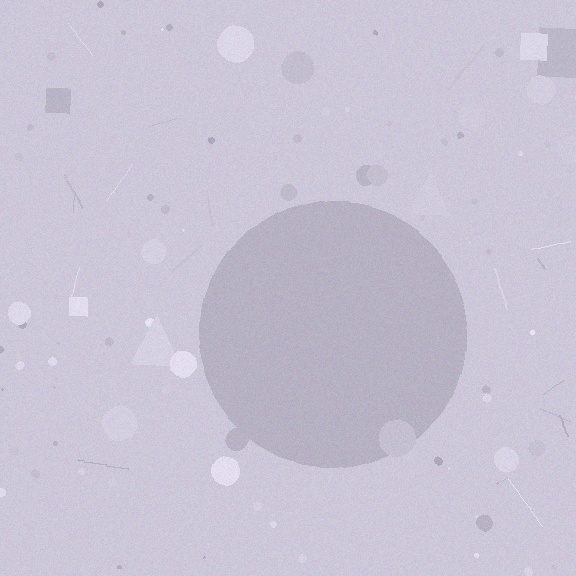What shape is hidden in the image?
A circle is hidden in the image.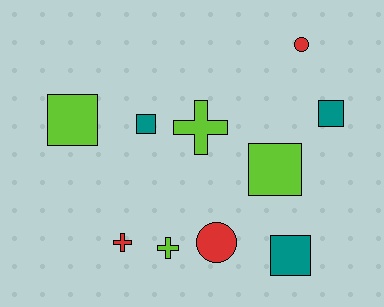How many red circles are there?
There are 2 red circles.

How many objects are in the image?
There are 10 objects.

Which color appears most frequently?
Lime, with 4 objects.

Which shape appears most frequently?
Square, with 5 objects.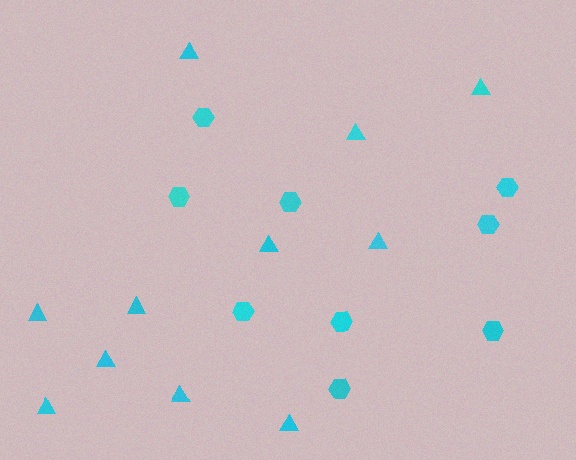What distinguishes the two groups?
There are 2 groups: one group of hexagons (9) and one group of triangles (11).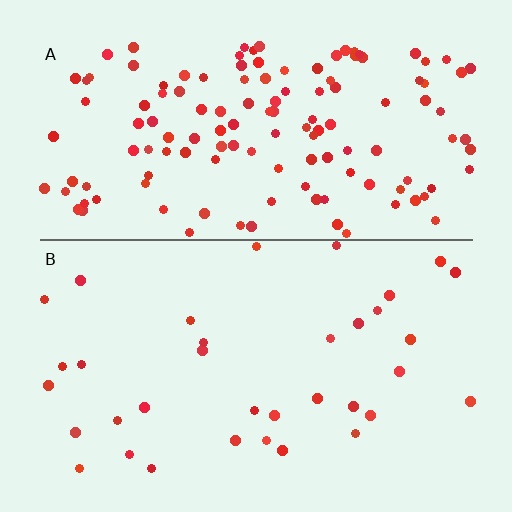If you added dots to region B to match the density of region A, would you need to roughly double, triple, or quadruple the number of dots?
Approximately quadruple.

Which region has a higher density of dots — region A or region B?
A (the top).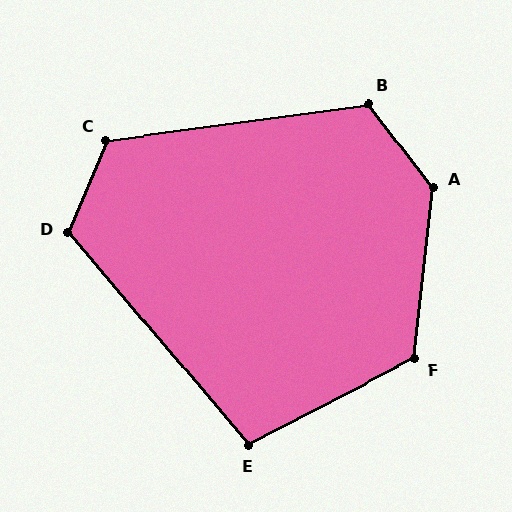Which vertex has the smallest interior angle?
E, at approximately 103 degrees.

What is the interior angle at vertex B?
Approximately 119 degrees (obtuse).